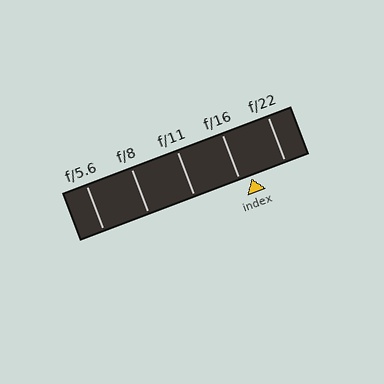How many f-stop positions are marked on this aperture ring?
There are 5 f-stop positions marked.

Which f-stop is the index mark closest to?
The index mark is closest to f/16.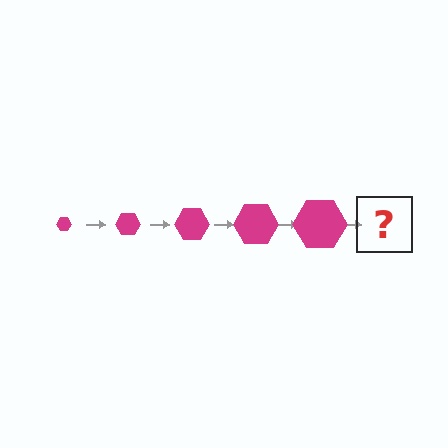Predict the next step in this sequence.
The next step is a magenta hexagon, larger than the previous one.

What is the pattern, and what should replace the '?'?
The pattern is that the hexagon gets progressively larger each step. The '?' should be a magenta hexagon, larger than the previous one.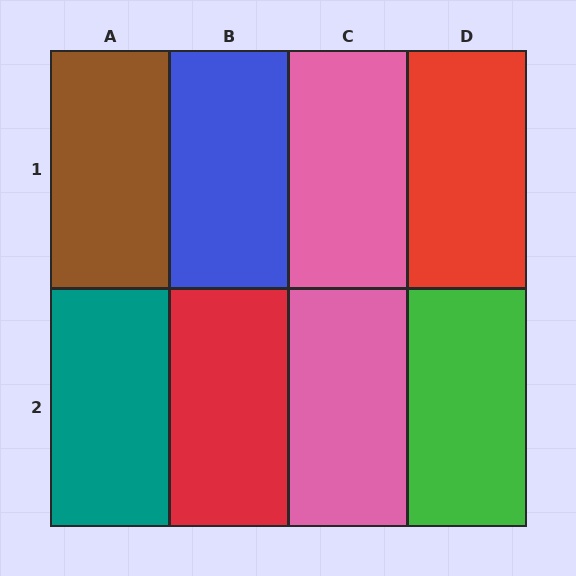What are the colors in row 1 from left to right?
Brown, blue, pink, red.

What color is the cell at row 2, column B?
Red.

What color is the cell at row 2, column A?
Teal.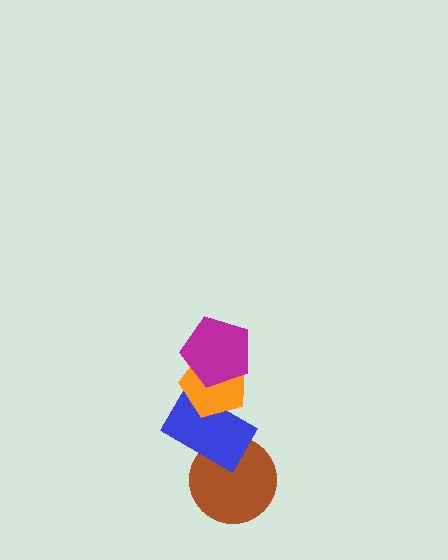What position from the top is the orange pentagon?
The orange pentagon is 2nd from the top.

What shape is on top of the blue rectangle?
The orange pentagon is on top of the blue rectangle.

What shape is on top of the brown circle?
The blue rectangle is on top of the brown circle.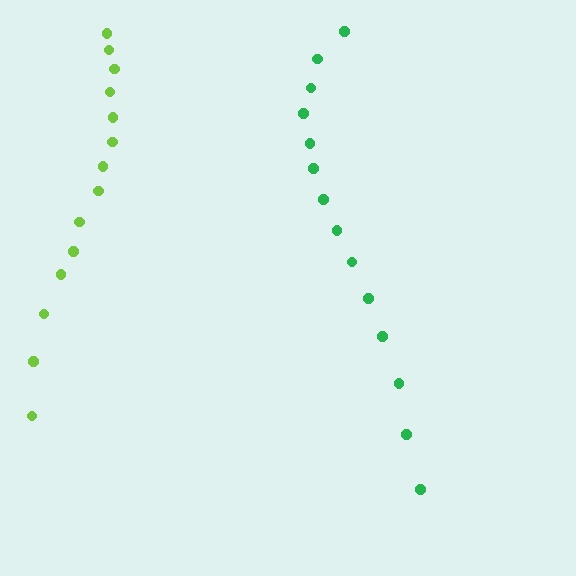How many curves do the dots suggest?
There are 2 distinct paths.